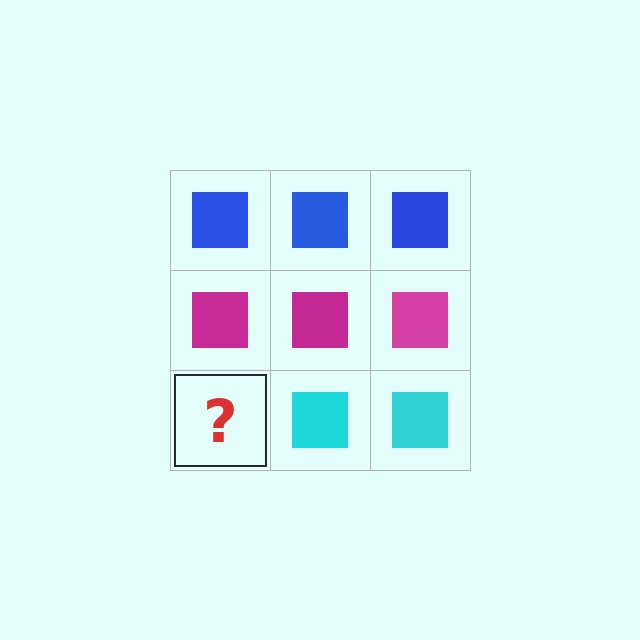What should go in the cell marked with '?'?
The missing cell should contain a cyan square.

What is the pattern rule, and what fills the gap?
The rule is that each row has a consistent color. The gap should be filled with a cyan square.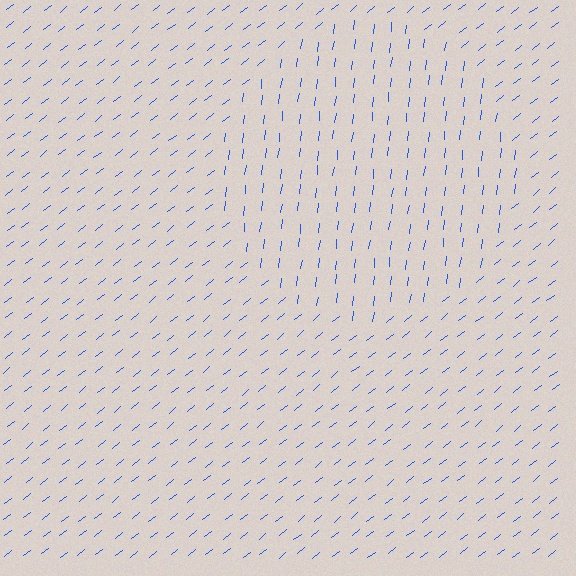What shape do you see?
I see a circle.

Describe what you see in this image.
The image is filled with small blue line segments. A circle region in the image has lines oriented differently from the surrounding lines, creating a visible texture boundary.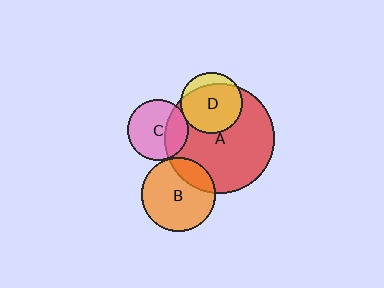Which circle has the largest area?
Circle A (red).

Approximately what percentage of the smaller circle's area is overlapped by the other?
Approximately 30%.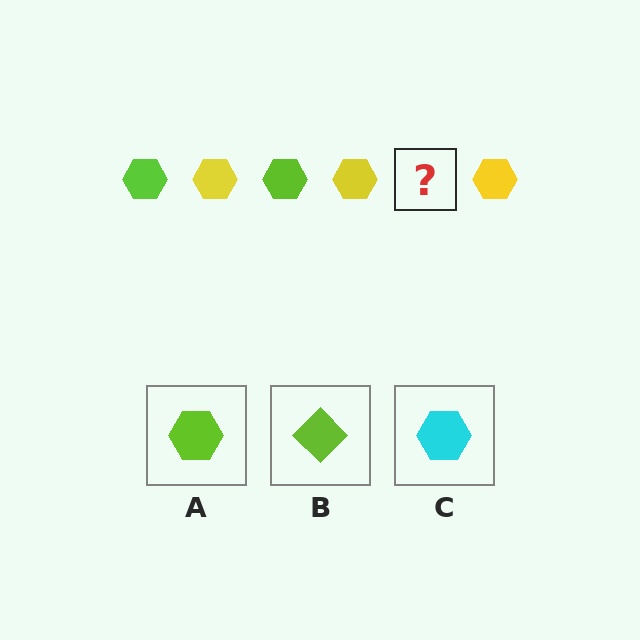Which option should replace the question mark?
Option A.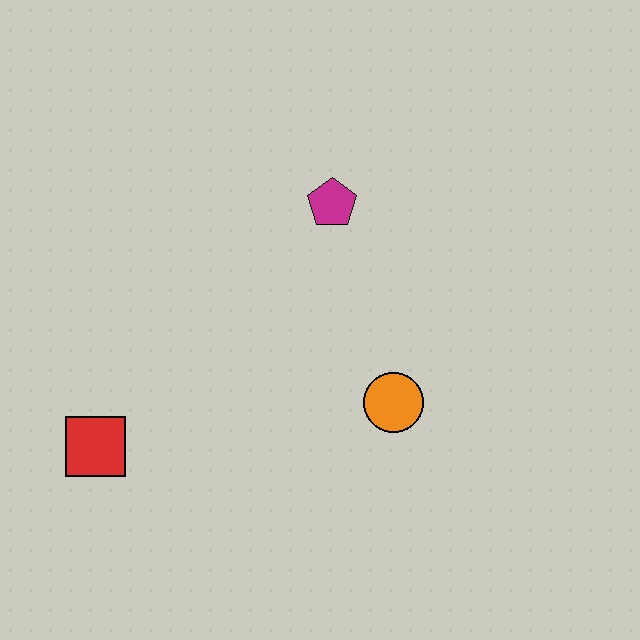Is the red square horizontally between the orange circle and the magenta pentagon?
No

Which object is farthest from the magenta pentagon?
The red square is farthest from the magenta pentagon.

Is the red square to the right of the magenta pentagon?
No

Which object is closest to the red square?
The orange circle is closest to the red square.